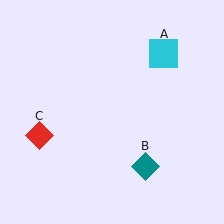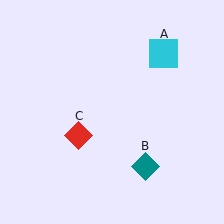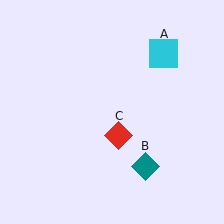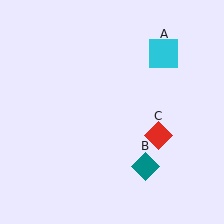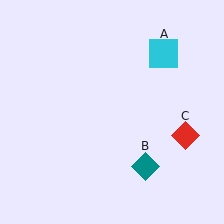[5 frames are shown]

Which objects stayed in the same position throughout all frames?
Cyan square (object A) and teal diamond (object B) remained stationary.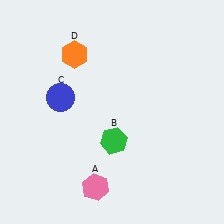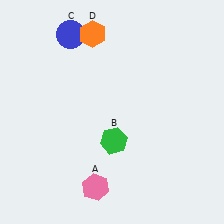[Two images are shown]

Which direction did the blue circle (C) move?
The blue circle (C) moved up.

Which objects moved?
The objects that moved are: the blue circle (C), the orange hexagon (D).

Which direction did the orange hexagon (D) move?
The orange hexagon (D) moved up.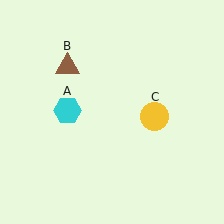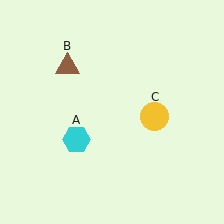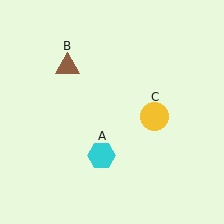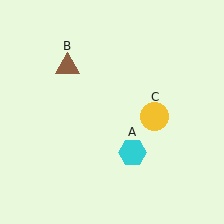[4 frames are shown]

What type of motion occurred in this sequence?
The cyan hexagon (object A) rotated counterclockwise around the center of the scene.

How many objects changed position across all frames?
1 object changed position: cyan hexagon (object A).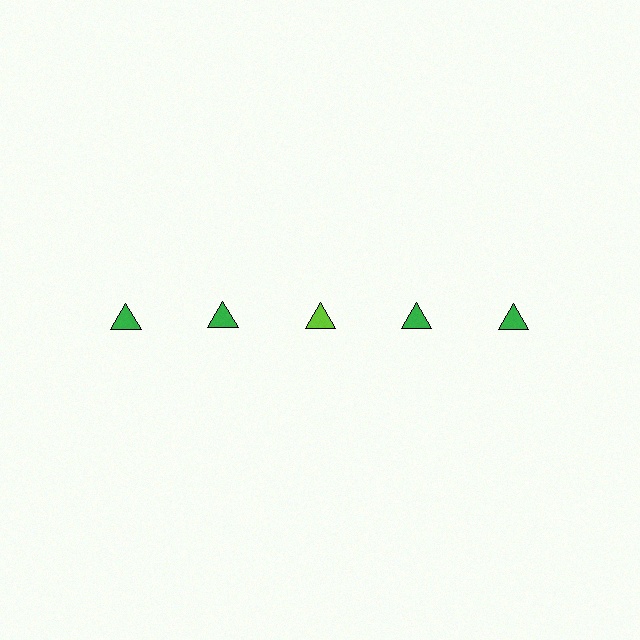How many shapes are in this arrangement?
There are 5 shapes arranged in a grid pattern.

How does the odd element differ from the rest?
It has a different color: lime instead of green.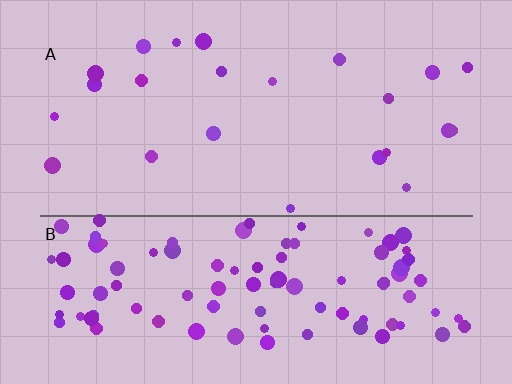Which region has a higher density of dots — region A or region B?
B (the bottom).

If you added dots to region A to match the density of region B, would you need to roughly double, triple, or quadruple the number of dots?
Approximately quadruple.